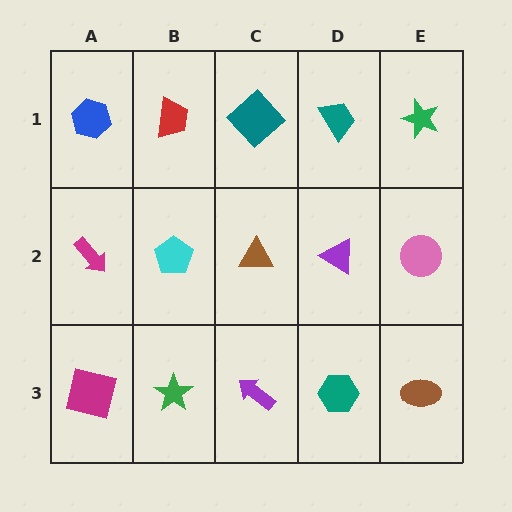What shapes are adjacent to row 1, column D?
A purple triangle (row 2, column D), a teal diamond (row 1, column C), a green star (row 1, column E).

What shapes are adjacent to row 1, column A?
A magenta arrow (row 2, column A), a red trapezoid (row 1, column B).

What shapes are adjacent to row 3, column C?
A brown triangle (row 2, column C), a green star (row 3, column B), a teal hexagon (row 3, column D).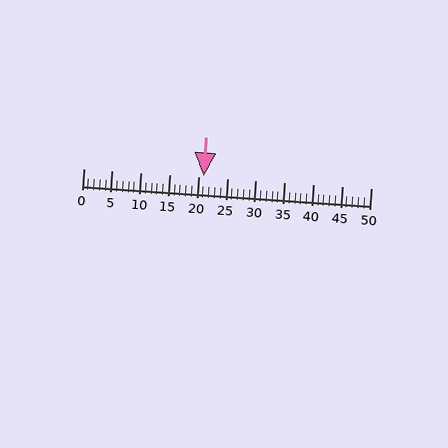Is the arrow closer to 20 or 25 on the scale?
The arrow is closer to 20.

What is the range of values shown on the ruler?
The ruler shows values from 0 to 50.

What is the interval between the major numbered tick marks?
The major tick marks are spaced 5 units apart.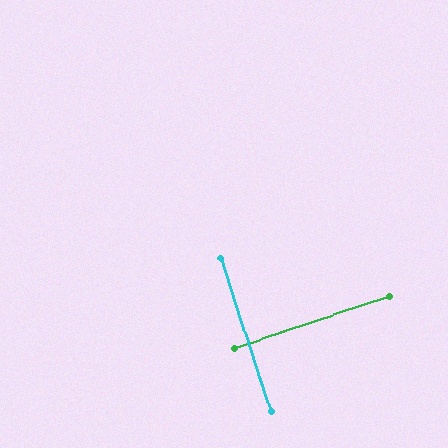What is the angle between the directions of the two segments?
Approximately 89 degrees.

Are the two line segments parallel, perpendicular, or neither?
Perpendicular — they meet at approximately 89°.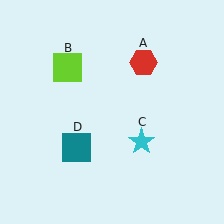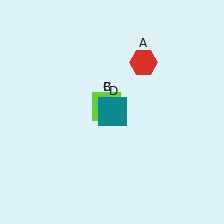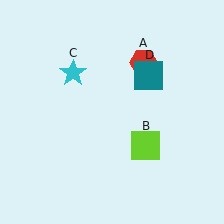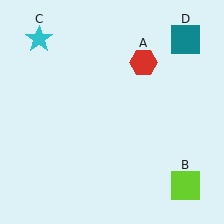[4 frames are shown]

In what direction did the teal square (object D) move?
The teal square (object D) moved up and to the right.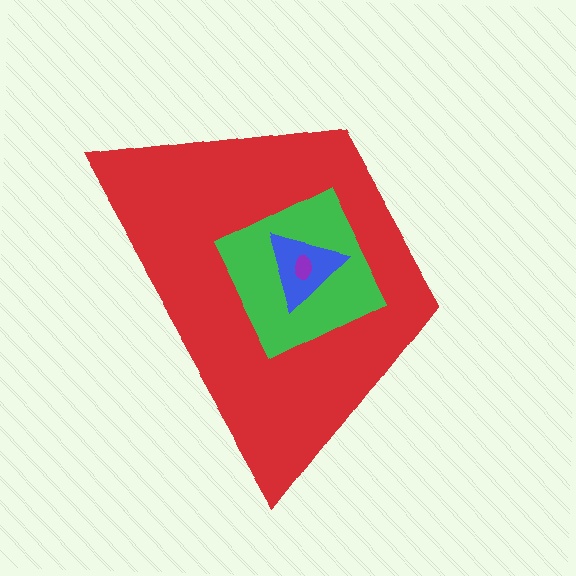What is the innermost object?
The purple ellipse.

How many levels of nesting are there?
4.